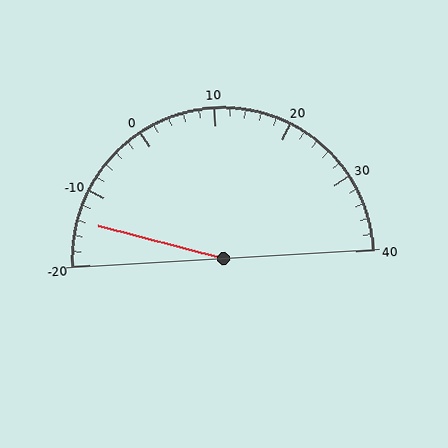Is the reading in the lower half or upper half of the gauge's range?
The reading is in the lower half of the range (-20 to 40).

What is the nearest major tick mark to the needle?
The nearest major tick mark is -10.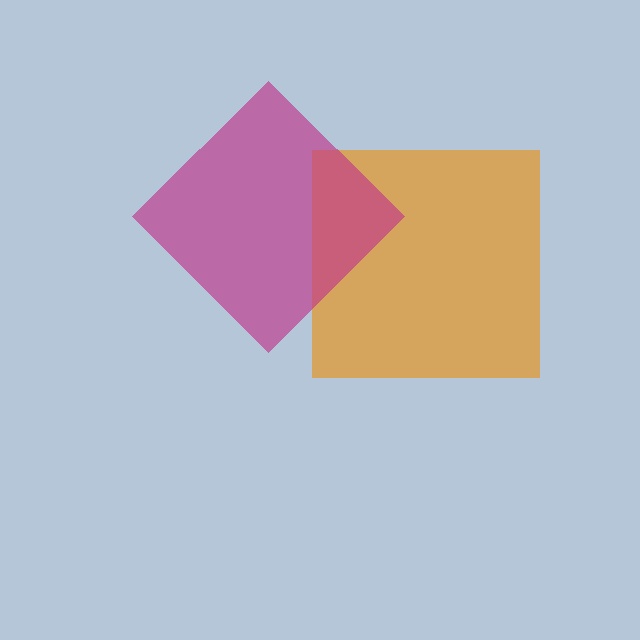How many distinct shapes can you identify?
There are 2 distinct shapes: an orange square, a magenta diamond.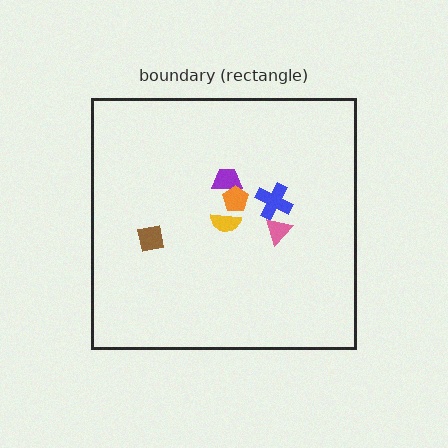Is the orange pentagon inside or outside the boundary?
Inside.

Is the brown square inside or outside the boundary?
Inside.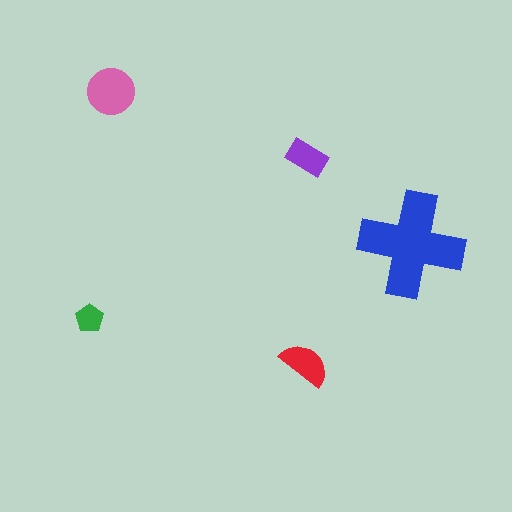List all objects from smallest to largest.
The green pentagon, the purple rectangle, the red semicircle, the pink circle, the blue cross.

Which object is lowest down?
The red semicircle is bottommost.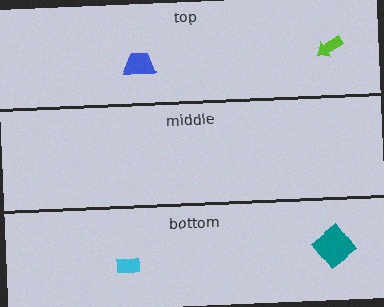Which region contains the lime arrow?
The top region.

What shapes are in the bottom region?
The cyan rectangle, the teal diamond.